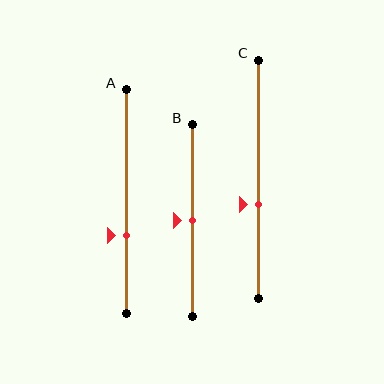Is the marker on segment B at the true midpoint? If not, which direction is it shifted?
Yes, the marker on segment B is at the true midpoint.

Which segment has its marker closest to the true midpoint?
Segment B has its marker closest to the true midpoint.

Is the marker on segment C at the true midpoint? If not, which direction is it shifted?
No, the marker on segment C is shifted downward by about 10% of the segment length.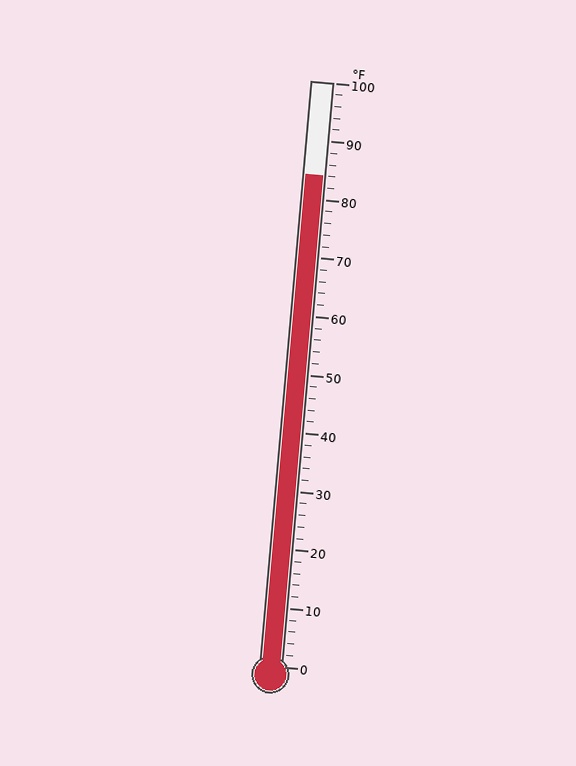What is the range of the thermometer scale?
The thermometer scale ranges from 0°F to 100°F.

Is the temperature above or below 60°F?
The temperature is above 60°F.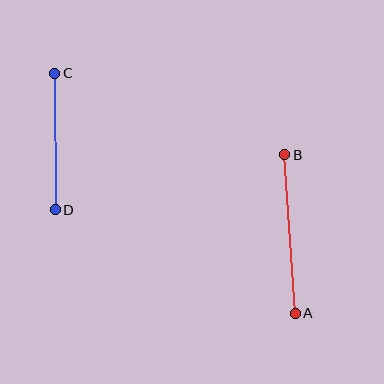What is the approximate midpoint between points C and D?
The midpoint is at approximately (55, 142) pixels.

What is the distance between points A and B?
The distance is approximately 159 pixels.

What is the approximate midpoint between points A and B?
The midpoint is at approximately (290, 234) pixels.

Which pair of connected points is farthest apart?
Points A and B are farthest apart.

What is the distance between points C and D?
The distance is approximately 137 pixels.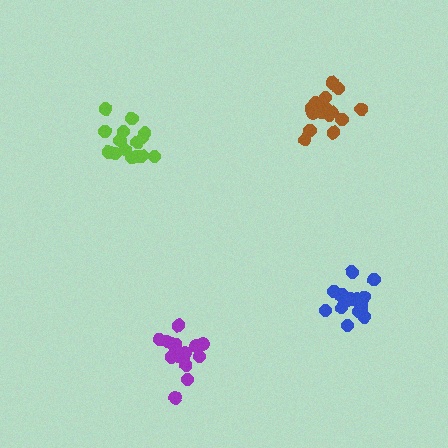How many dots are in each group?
Group 1: 16 dots, Group 2: 15 dots, Group 3: 15 dots, Group 4: 19 dots (65 total).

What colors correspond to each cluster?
The clusters are colored: lime, purple, brown, blue.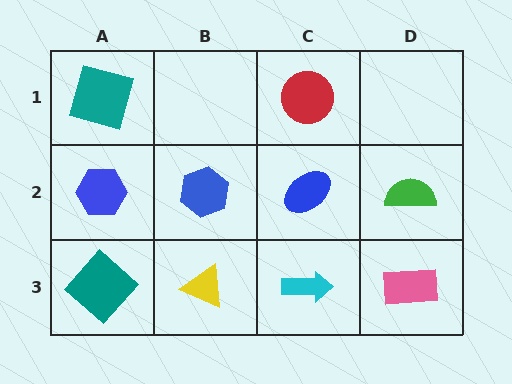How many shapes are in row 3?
4 shapes.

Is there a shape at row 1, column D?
No, that cell is empty.